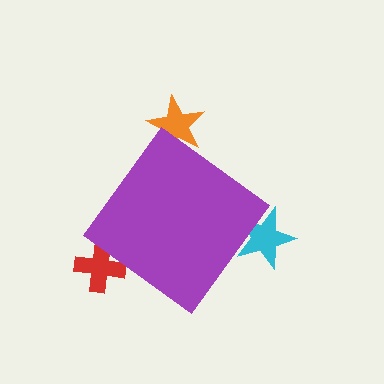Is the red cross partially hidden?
Yes, the red cross is partially hidden behind the purple diamond.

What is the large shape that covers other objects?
A purple diamond.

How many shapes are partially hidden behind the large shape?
3 shapes are partially hidden.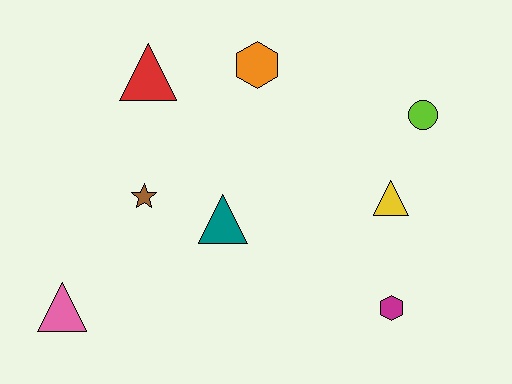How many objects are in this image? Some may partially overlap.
There are 8 objects.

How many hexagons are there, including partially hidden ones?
There are 2 hexagons.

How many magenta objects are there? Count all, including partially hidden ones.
There is 1 magenta object.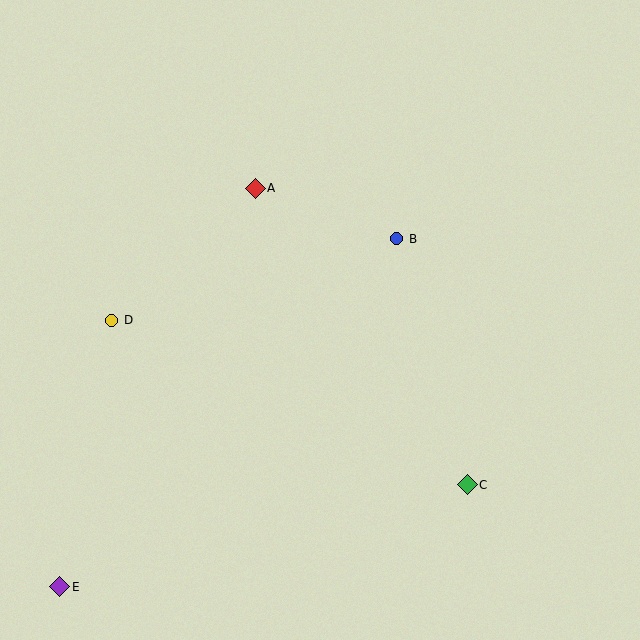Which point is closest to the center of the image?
Point B at (397, 239) is closest to the center.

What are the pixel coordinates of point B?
Point B is at (397, 239).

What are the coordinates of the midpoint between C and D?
The midpoint between C and D is at (289, 402).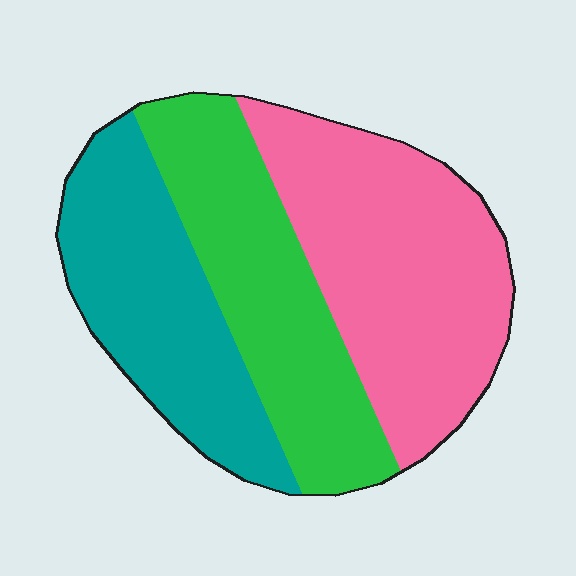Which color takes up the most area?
Pink, at roughly 40%.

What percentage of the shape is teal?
Teal covers 29% of the shape.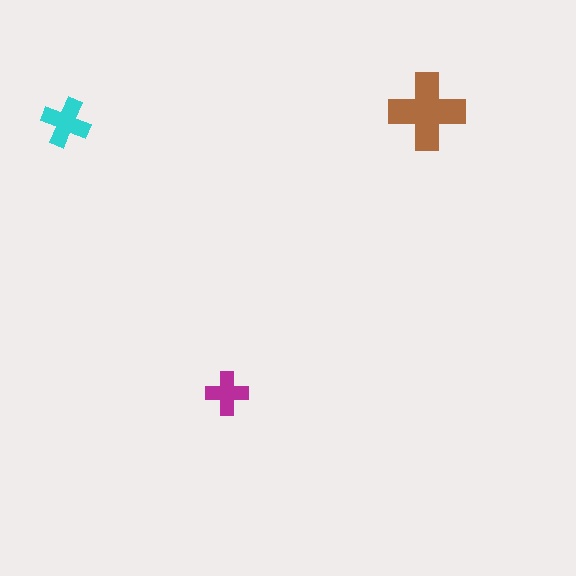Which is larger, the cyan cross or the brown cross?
The brown one.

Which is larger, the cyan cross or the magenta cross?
The cyan one.